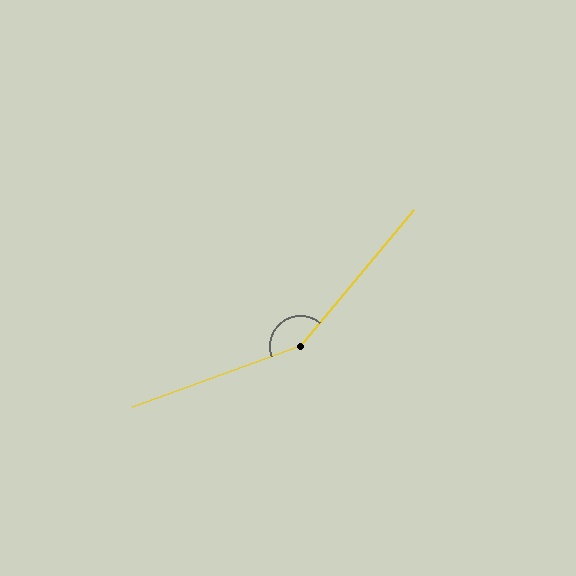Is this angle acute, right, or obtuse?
It is obtuse.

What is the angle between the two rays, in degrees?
Approximately 150 degrees.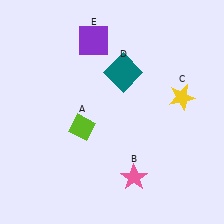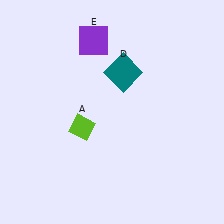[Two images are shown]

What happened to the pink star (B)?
The pink star (B) was removed in Image 2. It was in the bottom-right area of Image 1.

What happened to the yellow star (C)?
The yellow star (C) was removed in Image 2. It was in the top-right area of Image 1.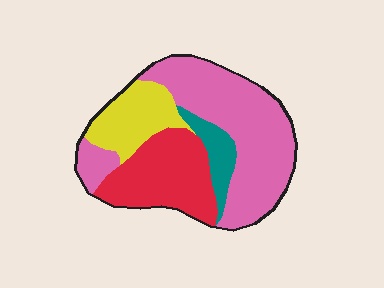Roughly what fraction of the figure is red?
Red covers 26% of the figure.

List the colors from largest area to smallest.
From largest to smallest: pink, red, yellow, teal.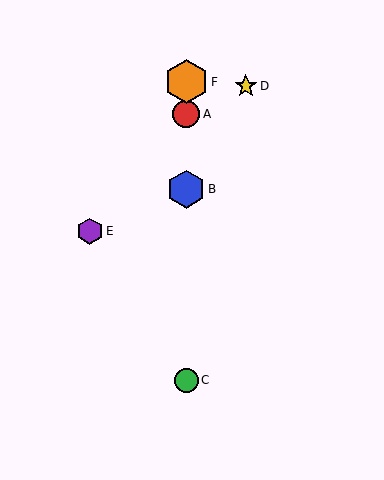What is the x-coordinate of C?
Object C is at x≈186.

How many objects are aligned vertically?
4 objects (A, B, C, F) are aligned vertically.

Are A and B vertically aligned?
Yes, both are at x≈186.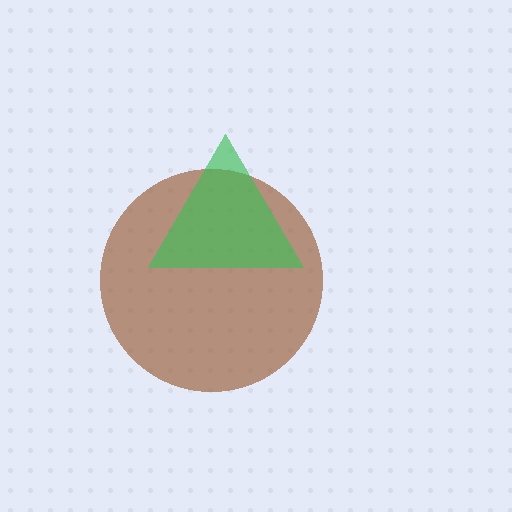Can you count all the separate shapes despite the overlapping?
Yes, there are 2 separate shapes.